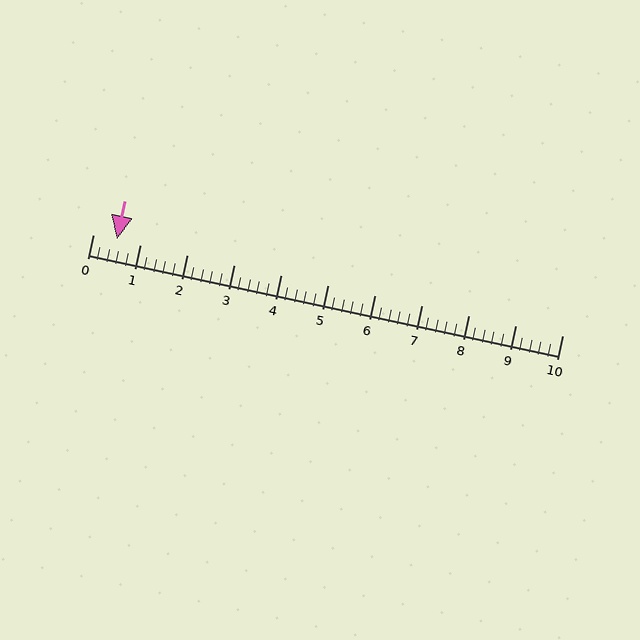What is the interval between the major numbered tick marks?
The major tick marks are spaced 1 units apart.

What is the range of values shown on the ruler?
The ruler shows values from 0 to 10.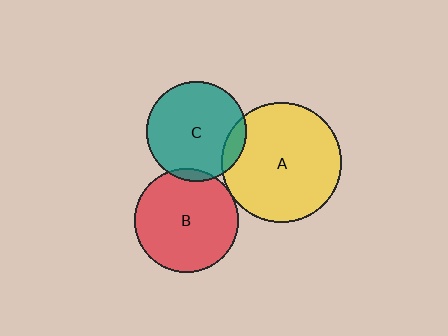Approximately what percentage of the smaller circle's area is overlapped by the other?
Approximately 10%.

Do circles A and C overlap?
Yes.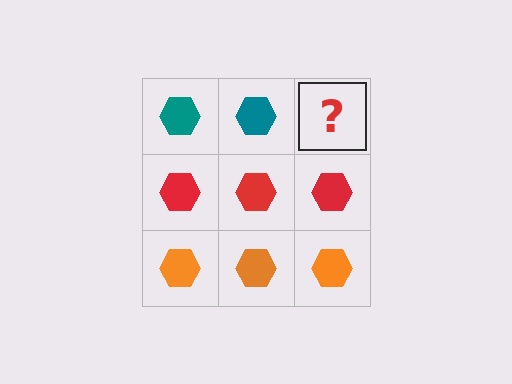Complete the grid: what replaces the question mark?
The question mark should be replaced with a teal hexagon.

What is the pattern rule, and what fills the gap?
The rule is that each row has a consistent color. The gap should be filled with a teal hexagon.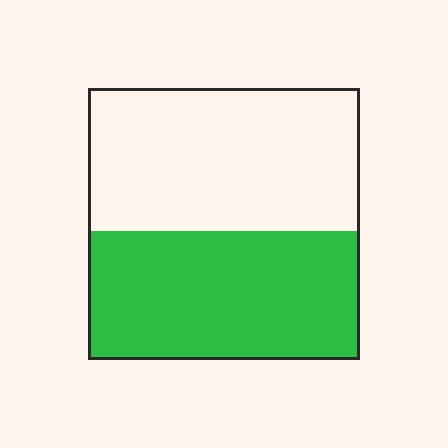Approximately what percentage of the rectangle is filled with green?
Approximately 45%.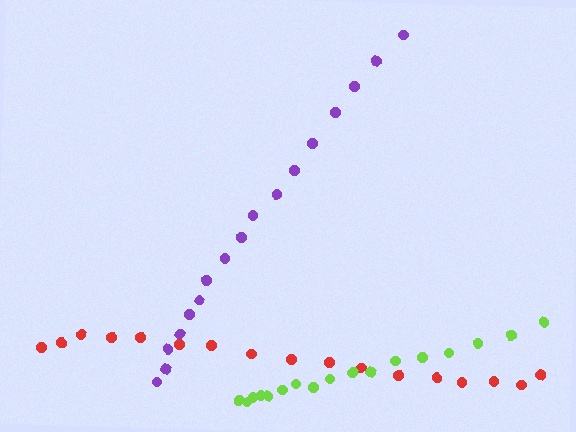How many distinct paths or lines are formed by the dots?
There are 3 distinct paths.